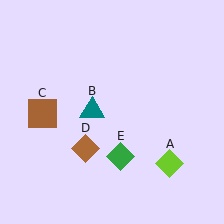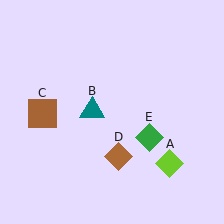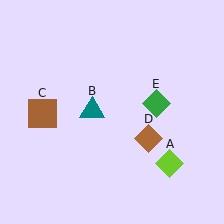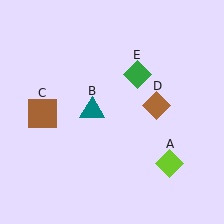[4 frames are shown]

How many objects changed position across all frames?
2 objects changed position: brown diamond (object D), green diamond (object E).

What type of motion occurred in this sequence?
The brown diamond (object D), green diamond (object E) rotated counterclockwise around the center of the scene.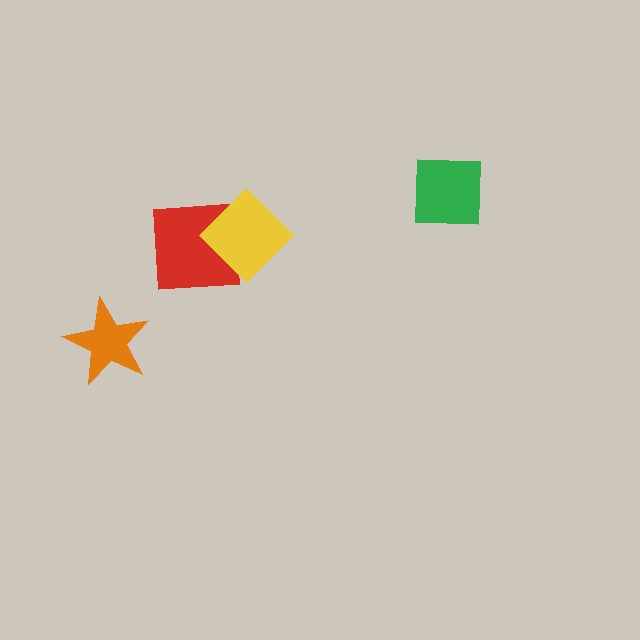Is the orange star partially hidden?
No, no other shape covers it.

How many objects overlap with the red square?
1 object overlaps with the red square.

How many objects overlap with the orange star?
0 objects overlap with the orange star.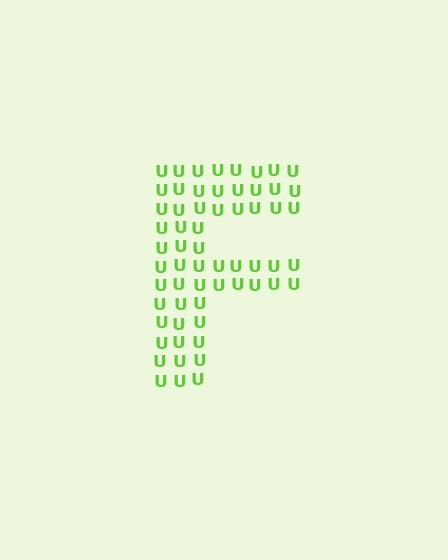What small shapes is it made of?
It is made of small letter U's.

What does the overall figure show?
The overall figure shows the letter F.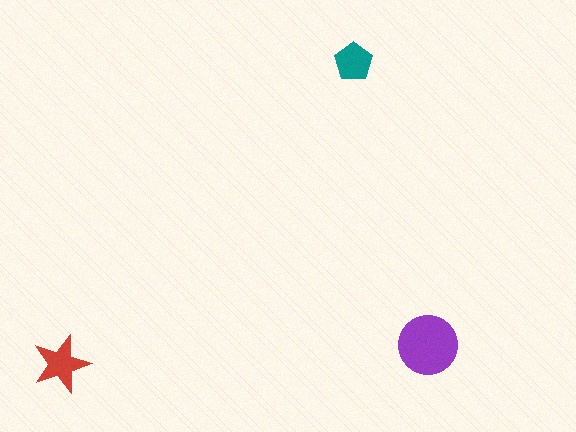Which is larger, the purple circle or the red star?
The purple circle.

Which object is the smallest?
The teal pentagon.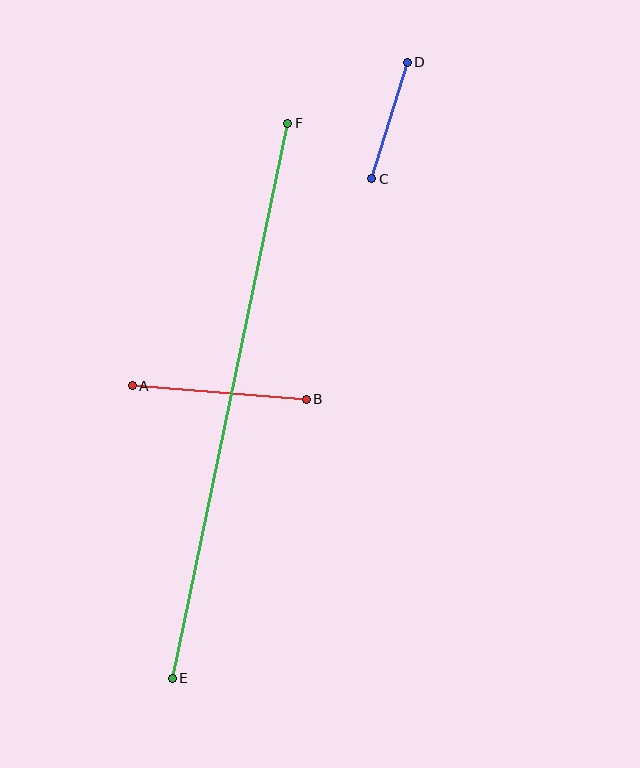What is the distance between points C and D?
The distance is approximately 122 pixels.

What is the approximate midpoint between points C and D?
The midpoint is at approximately (389, 120) pixels.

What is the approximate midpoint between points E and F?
The midpoint is at approximately (230, 401) pixels.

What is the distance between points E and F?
The distance is approximately 567 pixels.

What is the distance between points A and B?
The distance is approximately 175 pixels.